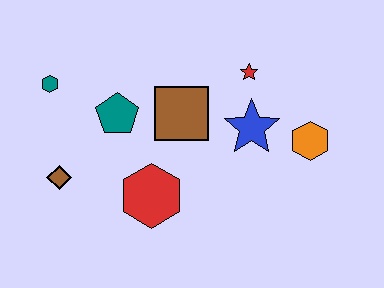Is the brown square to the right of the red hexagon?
Yes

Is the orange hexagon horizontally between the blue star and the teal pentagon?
No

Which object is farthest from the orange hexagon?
The teal hexagon is farthest from the orange hexagon.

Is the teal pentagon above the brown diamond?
Yes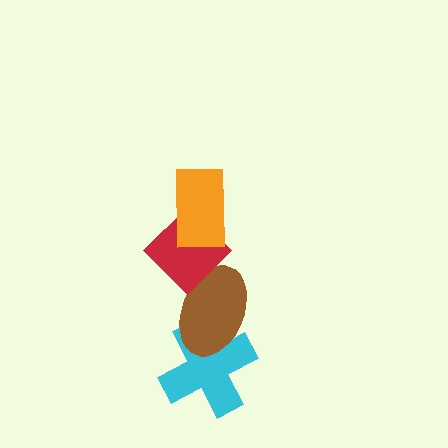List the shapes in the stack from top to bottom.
From top to bottom: the orange rectangle, the red diamond, the brown ellipse, the cyan cross.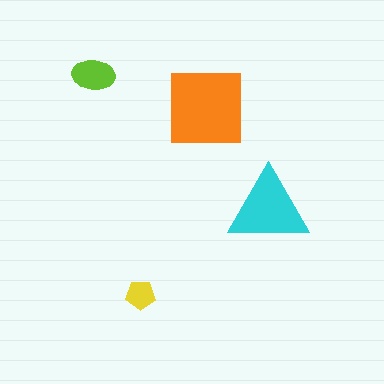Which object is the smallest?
The yellow pentagon.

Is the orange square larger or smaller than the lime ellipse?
Larger.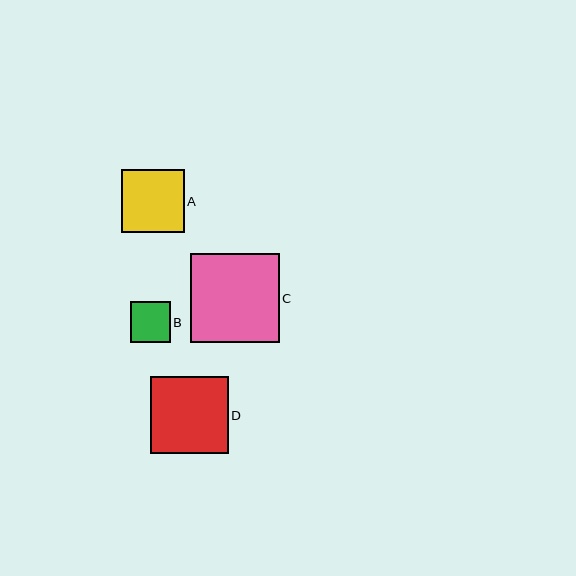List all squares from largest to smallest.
From largest to smallest: C, D, A, B.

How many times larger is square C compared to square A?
Square C is approximately 1.4 times the size of square A.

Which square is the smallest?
Square B is the smallest with a size of approximately 40 pixels.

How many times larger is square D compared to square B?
Square D is approximately 1.9 times the size of square B.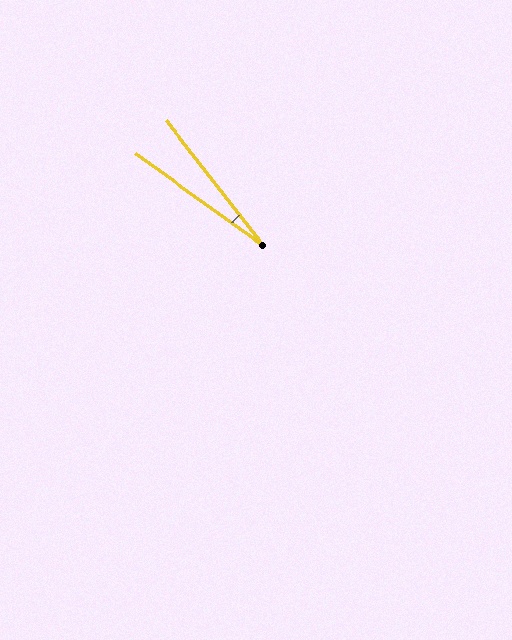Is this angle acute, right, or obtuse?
It is acute.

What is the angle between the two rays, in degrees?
Approximately 17 degrees.